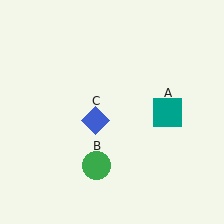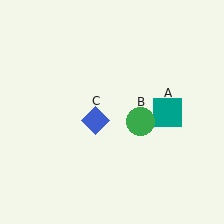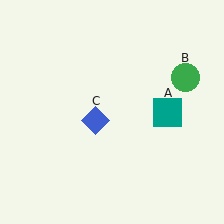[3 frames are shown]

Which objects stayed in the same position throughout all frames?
Teal square (object A) and blue diamond (object C) remained stationary.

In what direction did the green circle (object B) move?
The green circle (object B) moved up and to the right.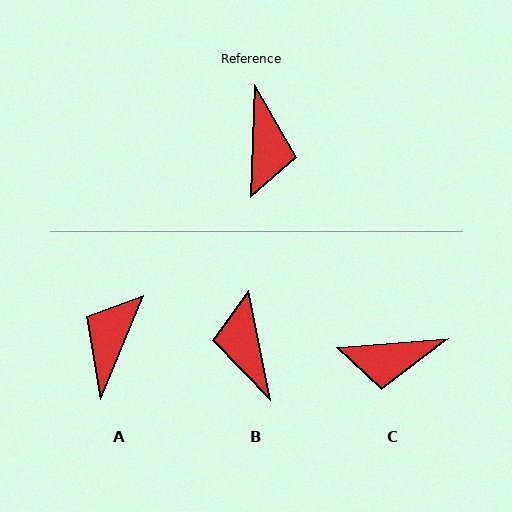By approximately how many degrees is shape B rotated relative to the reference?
Approximately 166 degrees clockwise.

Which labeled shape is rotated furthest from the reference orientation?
B, about 166 degrees away.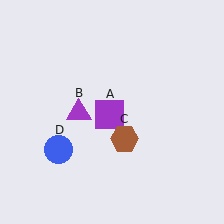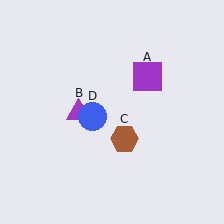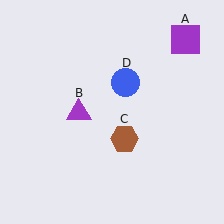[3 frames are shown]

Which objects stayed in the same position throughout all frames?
Purple triangle (object B) and brown hexagon (object C) remained stationary.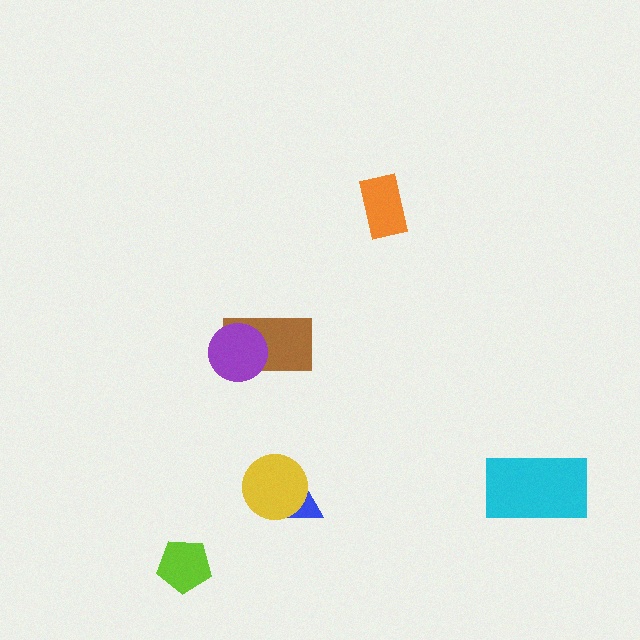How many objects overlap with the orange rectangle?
0 objects overlap with the orange rectangle.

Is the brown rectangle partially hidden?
Yes, it is partially covered by another shape.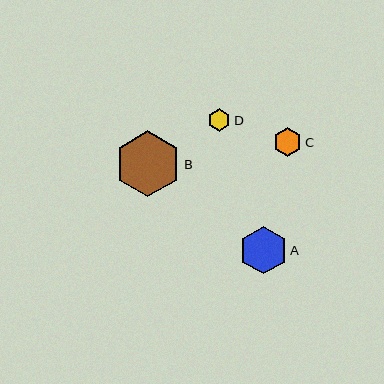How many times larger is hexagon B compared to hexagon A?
Hexagon B is approximately 1.4 times the size of hexagon A.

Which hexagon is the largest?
Hexagon B is the largest with a size of approximately 66 pixels.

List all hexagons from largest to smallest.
From largest to smallest: B, A, C, D.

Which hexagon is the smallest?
Hexagon D is the smallest with a size of approximately 23 pixels.